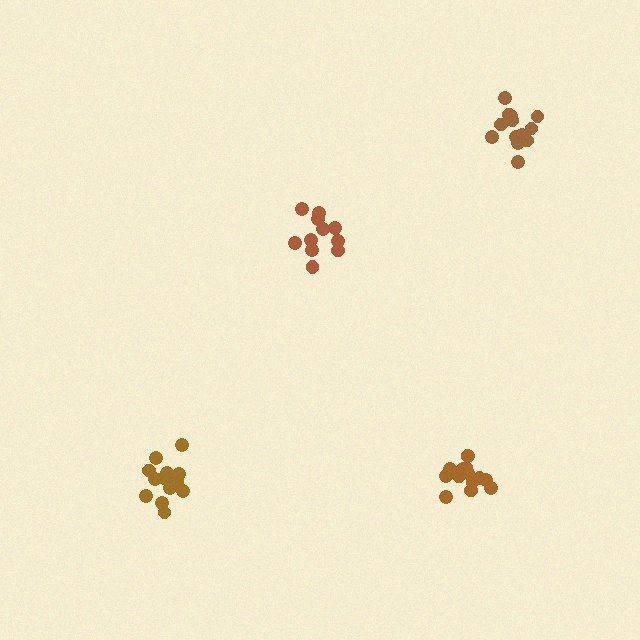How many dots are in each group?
Group 1: 15 dots, Group 2: 16 dots, Group 3: 11 dots, Group 4: 14 dots (56 total).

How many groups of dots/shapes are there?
There are 4 groups.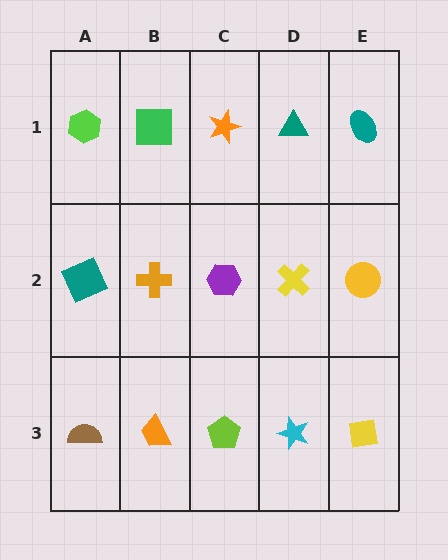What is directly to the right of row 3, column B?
A lime pentagon.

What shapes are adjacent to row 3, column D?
A yellow cross (row 2, column D), a lime pentagon (row 3, column C), a yellow square (row 3, column E).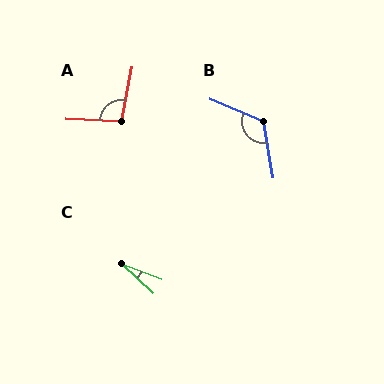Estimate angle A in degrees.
Approximately 99 degrees.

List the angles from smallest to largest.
C (21°), A (99°), B (122°).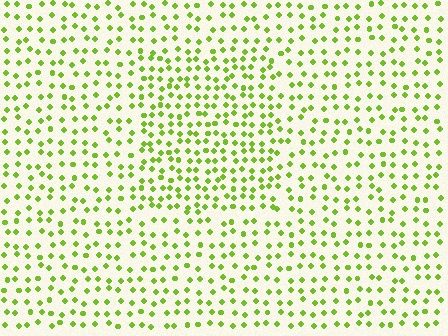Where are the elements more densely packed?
The elements are more densely packed inside the rectangle boundary.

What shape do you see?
I see a rectangle.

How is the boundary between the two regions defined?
The boundary is defined by a change in element density (approximately 1.5x ratio). All elements are the same color, size, and shape.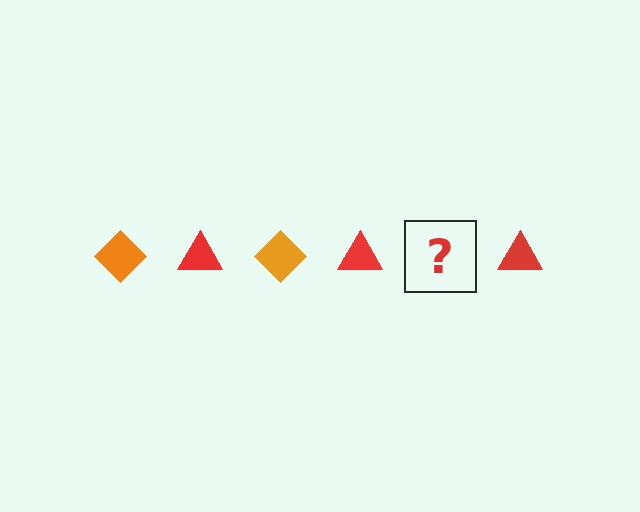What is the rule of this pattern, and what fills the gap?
The rule is that the pattern alternates between orange diamond and red triangle. The gap should be filled with an orange diamond.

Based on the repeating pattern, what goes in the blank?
The blank should be an orange diamond.